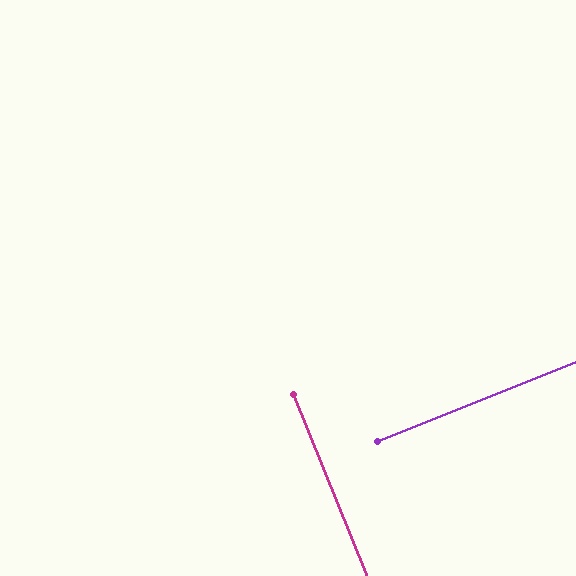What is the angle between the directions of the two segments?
Approximately 90 degrees.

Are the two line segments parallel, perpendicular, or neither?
Perpendicular — they meet at approximately 90°.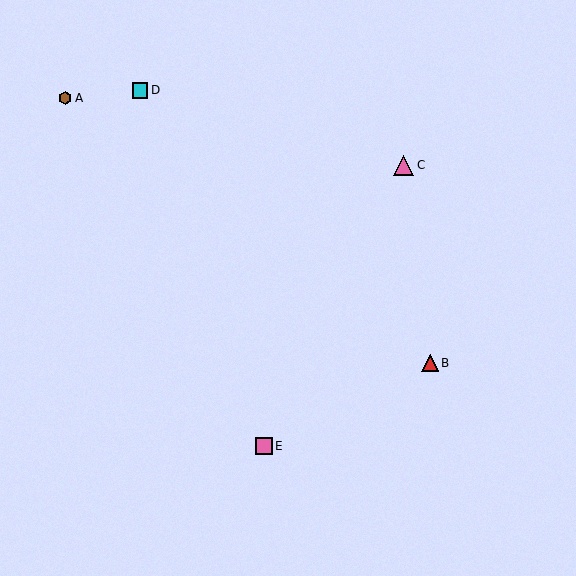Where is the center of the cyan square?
The center of the cyan square is at (140, 90).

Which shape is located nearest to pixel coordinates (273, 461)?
The pink square (labeled E) at (264, 446) is nearest to that location.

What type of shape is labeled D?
Shape D is a cyan square.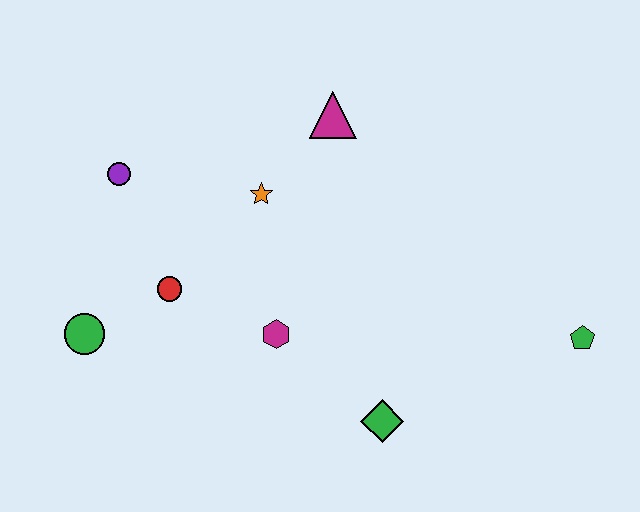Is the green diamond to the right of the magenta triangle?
Yes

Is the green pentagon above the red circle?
No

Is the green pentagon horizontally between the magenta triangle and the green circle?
No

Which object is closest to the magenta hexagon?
The red circle is closest to the magenta hexagon.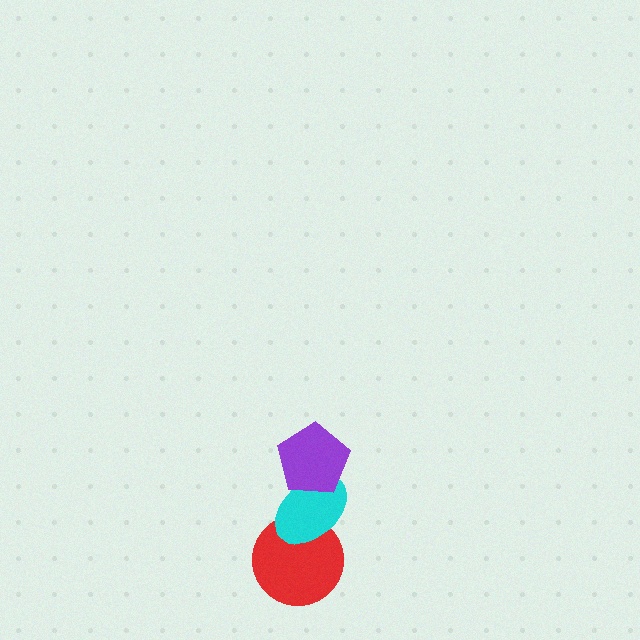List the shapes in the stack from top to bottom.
From top to bottom: the purple pentagon, the cyan ellipse, the red circle.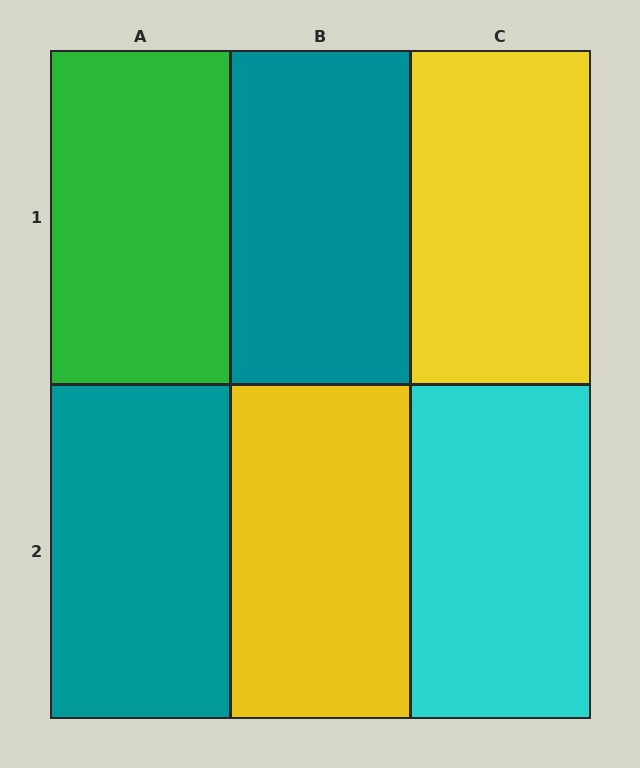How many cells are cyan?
1 cell is cyan.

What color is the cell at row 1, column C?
Yellow.